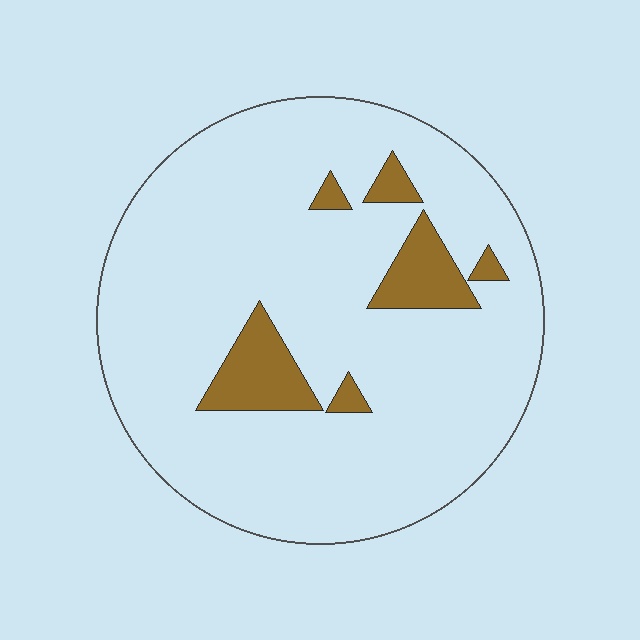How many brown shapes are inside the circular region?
6.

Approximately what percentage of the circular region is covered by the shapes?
Approximately 10%.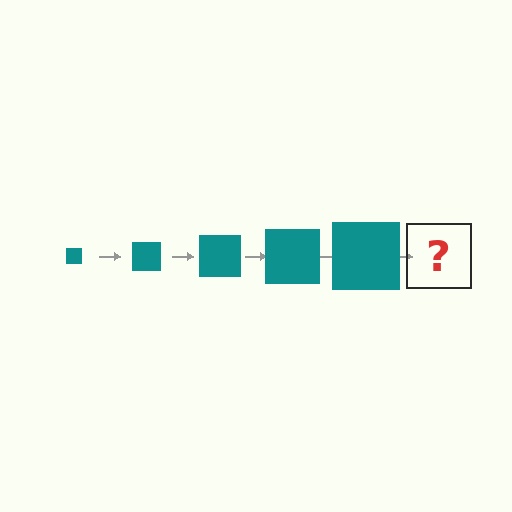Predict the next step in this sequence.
The next step is a teal square, larger than the previous one.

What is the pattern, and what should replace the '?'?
The pattern is that the square gets progressively larger each step. The '?' should be a teal square, larger than the previous one.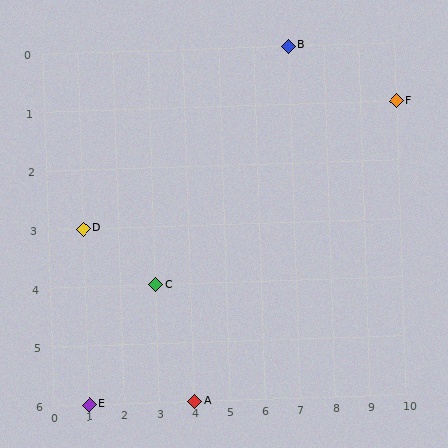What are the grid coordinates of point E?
Point E is at grid coordinates (1, 6).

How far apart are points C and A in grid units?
Points C and A are 1 column and 2 rows apart (about 2.2 grid units diagonally).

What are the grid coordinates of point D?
Point D is at grid coordinates (1, 3).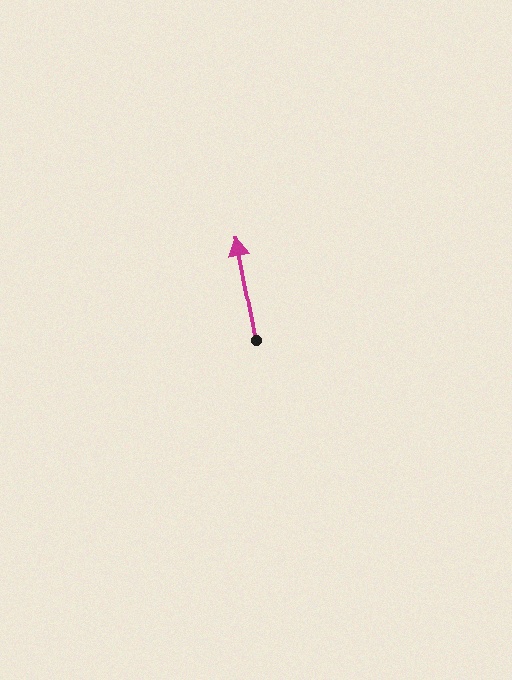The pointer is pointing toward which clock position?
Roughly 12 o'clock.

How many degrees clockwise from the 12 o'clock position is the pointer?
Approximately 349 degrees.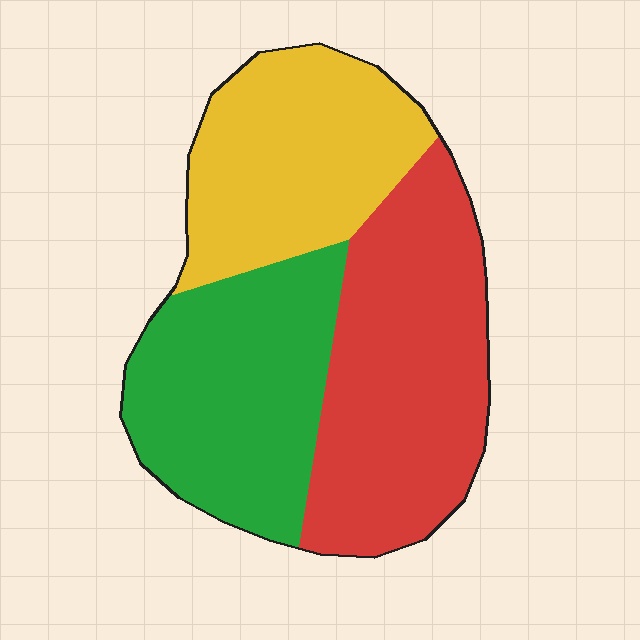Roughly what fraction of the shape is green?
Green covers around 30% of the shape.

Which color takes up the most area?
Red, at roughly 40%.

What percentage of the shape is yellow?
Yellow covers 29% of the shape.